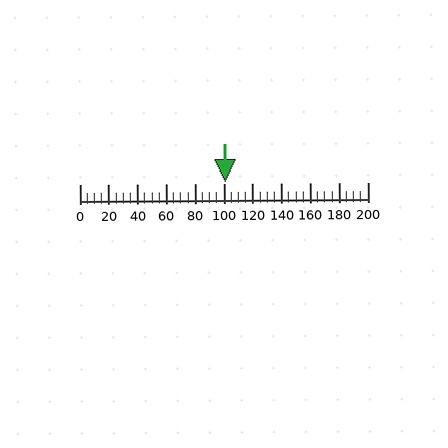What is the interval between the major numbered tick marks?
The major tick marks are spaced 20 units apart.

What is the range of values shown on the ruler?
The ruler shows values from 0 to 200.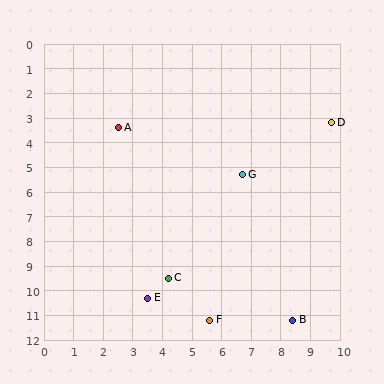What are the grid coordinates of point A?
Point A is at approximately (2.5, 3.4).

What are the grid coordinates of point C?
Point C is at approximately (4.2, 9.5).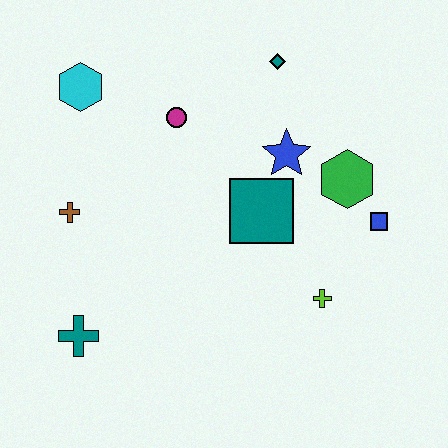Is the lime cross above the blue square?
No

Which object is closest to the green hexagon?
The blue square is closest to the green hexagon.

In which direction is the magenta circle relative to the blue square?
The magenta circle is to the left of the blue square.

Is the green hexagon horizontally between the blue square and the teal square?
Yes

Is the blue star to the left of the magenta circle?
No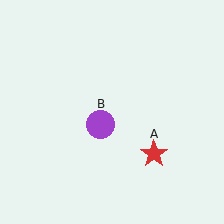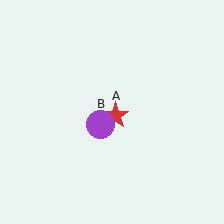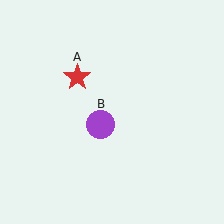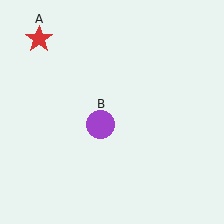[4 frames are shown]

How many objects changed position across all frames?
1 object changed position: red star (object A).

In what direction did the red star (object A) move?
The red star (object A) moved up and to the left.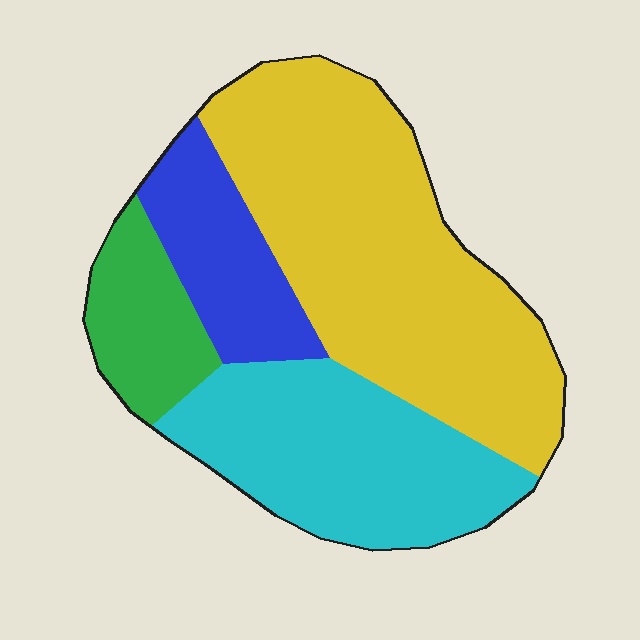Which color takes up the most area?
Yellow, at roughly 45%.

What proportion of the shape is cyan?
Cyan takes up about one quarter (1/4) of the shape.